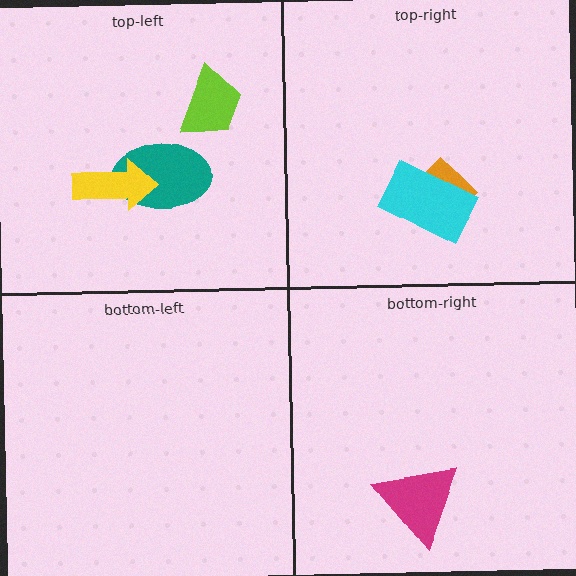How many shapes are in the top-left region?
3.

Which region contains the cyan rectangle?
The top-right region.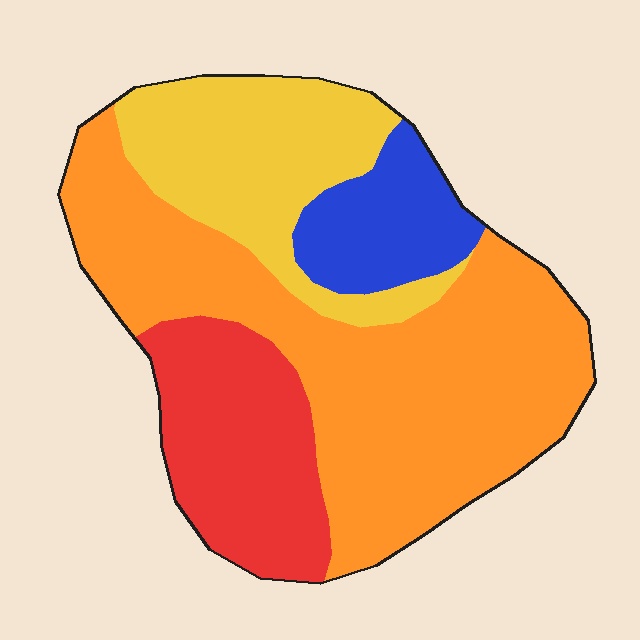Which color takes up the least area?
Blue, at roughly 10%.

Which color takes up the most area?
Orange, at roughly 50%.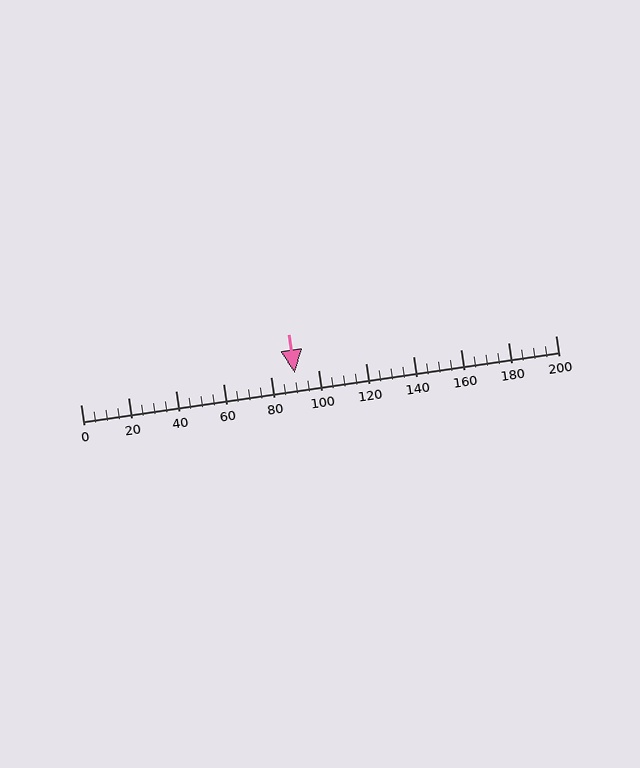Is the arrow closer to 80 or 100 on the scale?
The arrow is closer to 100.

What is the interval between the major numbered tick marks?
The major tick marks are spaced 20 units apart.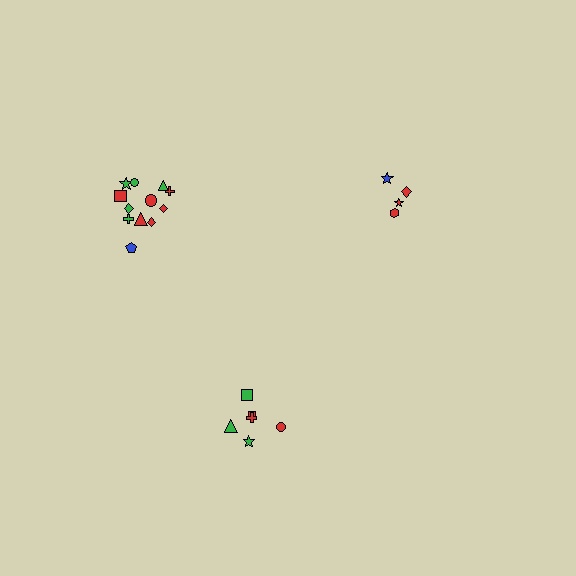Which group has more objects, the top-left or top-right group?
The top-left group.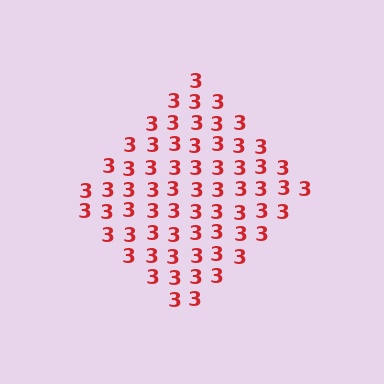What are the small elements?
The small elements are digit 3's.